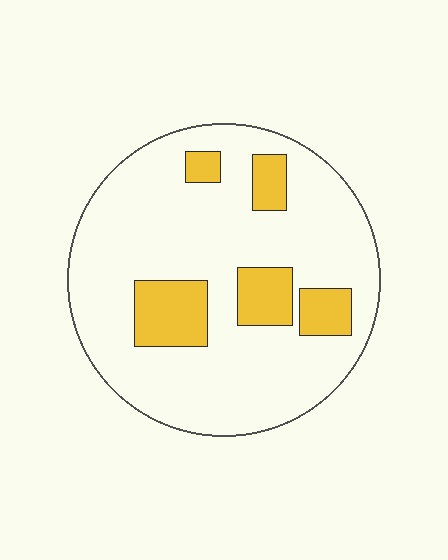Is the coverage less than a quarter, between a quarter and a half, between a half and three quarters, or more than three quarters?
Less than a quarter.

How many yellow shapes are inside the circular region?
5.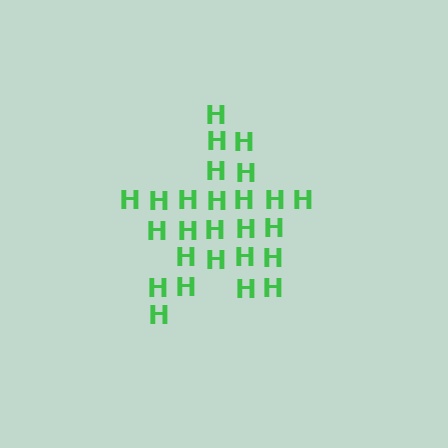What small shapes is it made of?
It is made of small letter H's.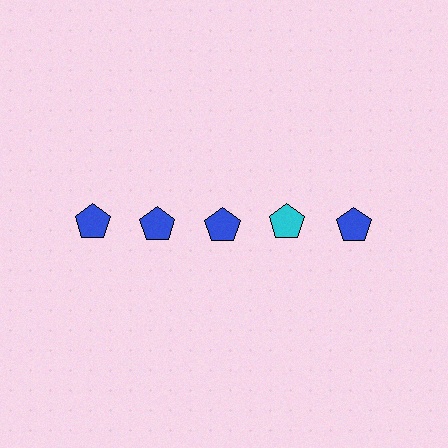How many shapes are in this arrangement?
There are 5 shapes arranged in a grid pattern.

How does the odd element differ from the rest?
It has a different color: cyan instead of blue.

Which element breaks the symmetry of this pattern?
The cyan pentagon in the top row, second from right column breaks the symmetry. All other shapes are blue pentagons.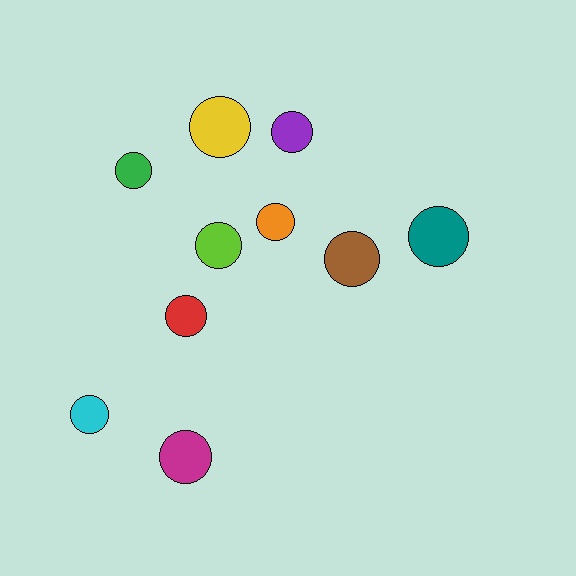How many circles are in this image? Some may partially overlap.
There are 10 circles.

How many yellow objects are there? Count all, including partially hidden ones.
There is 1 yellow object.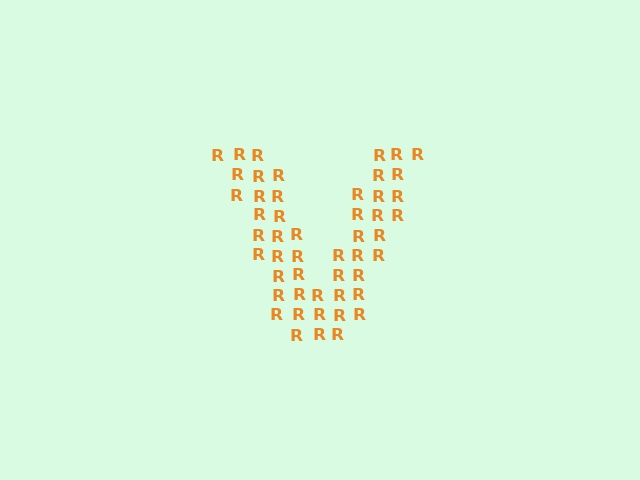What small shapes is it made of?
It is made of small letter R's.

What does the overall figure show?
The overall figure shows the letter V.